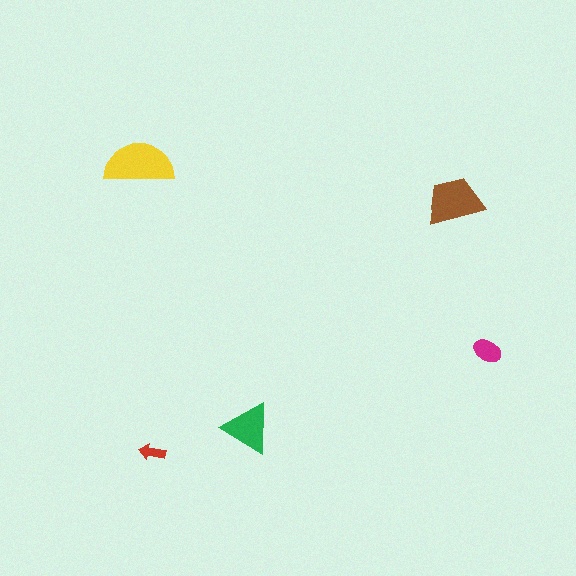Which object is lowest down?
The red arrow is bottommost.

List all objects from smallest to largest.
The red arrow, the magenta ellipse, the green triangle, the brown trapezoid, the yellow semicircle.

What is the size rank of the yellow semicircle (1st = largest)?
1st.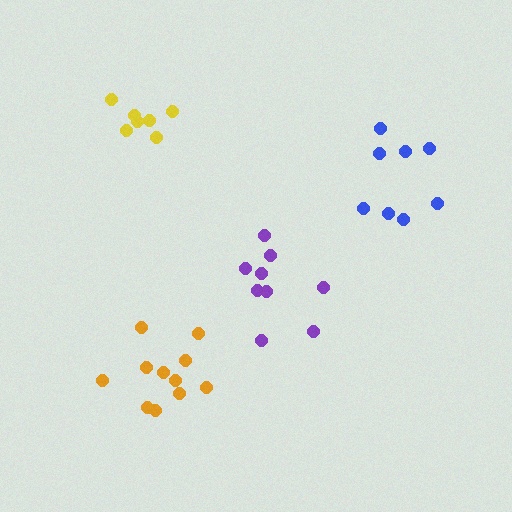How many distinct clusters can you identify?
There are 4 distinct clusters.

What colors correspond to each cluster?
The clusters are colored: blue, purple, yellow, orange.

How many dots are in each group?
Group 1: 8 dots, Group 2: 9 dots, Group 3: 7 dots, Group 4: 11 dots (35 total).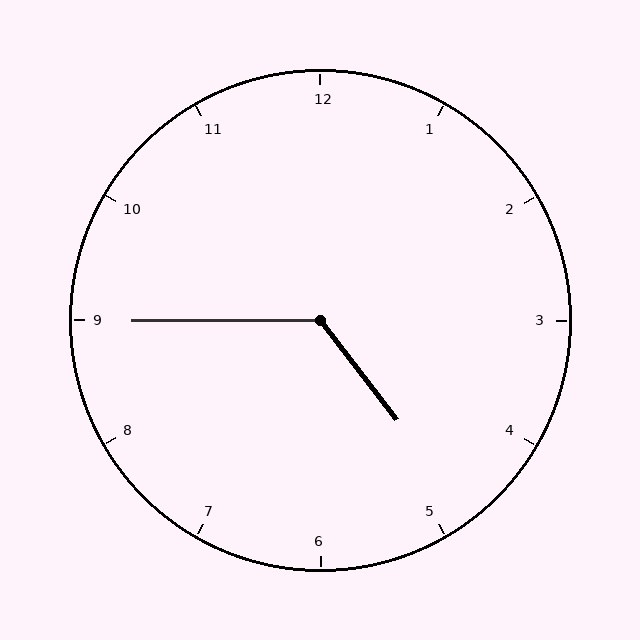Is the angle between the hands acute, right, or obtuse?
It is obtuse.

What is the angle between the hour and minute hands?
Approximately 128 degrees.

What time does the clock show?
4:45.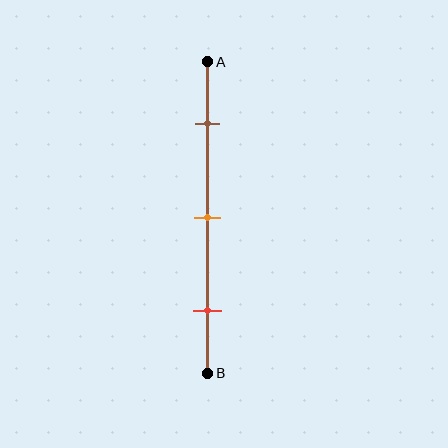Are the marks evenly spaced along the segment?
Yes, the marks are approximately evenly spaced.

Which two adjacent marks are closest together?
The brown and orange marks are the closest adjacent pair.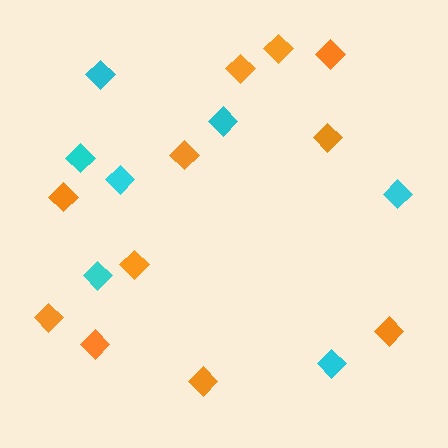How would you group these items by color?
There are 2 groups: one group of orange diamonds (11) and one group of cyan diamonds (7).